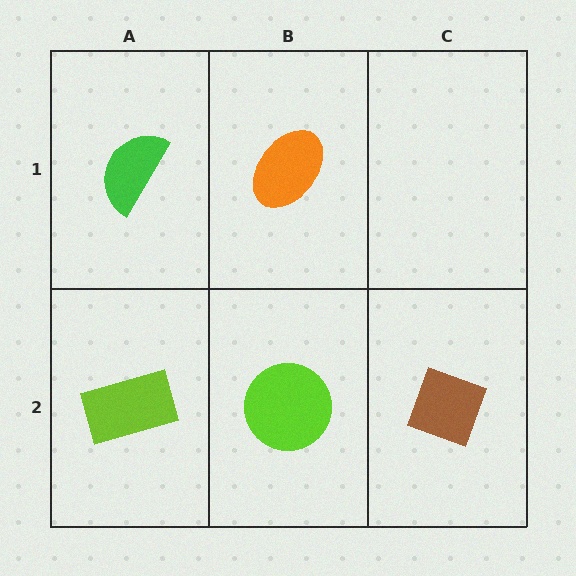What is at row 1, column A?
A green semicircle.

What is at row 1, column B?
An orange ellipse.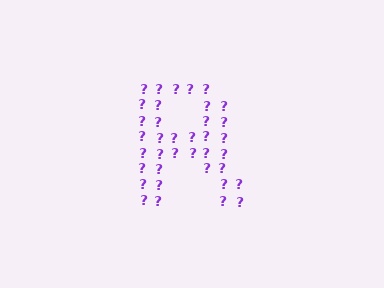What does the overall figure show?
The overall figure shows the letter R.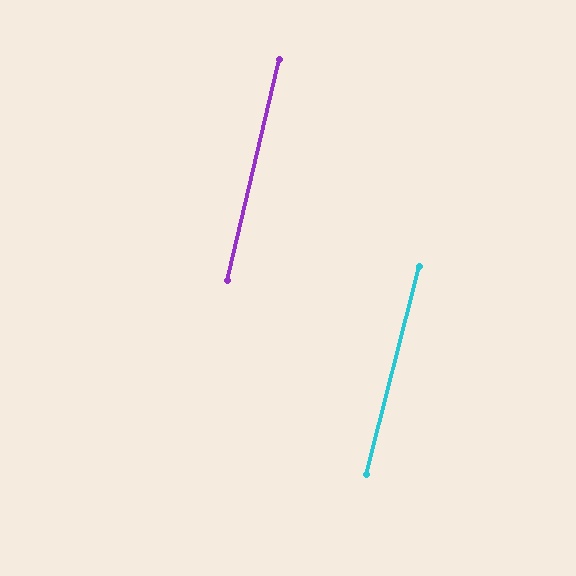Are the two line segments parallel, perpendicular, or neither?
Parallel — their directions differ by only 0.8°.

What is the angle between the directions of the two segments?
Approximately 1 degree.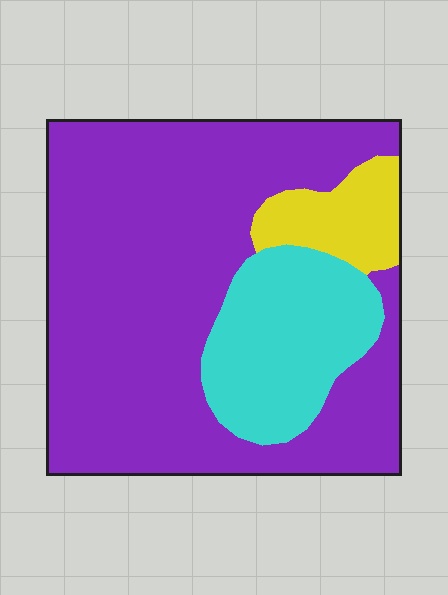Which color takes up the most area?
Purple, at roughly 70%.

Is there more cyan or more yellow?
Cyan.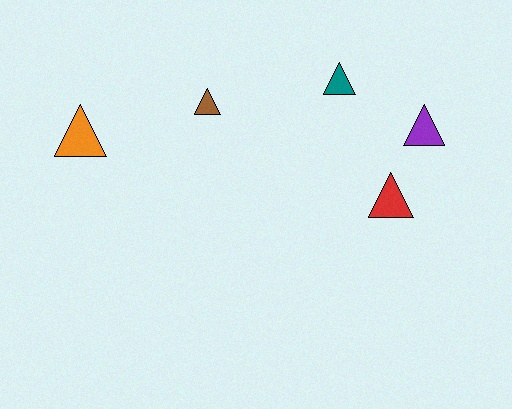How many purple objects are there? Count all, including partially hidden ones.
There is 1 purple object.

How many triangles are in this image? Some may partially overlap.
There are 5 triangles.